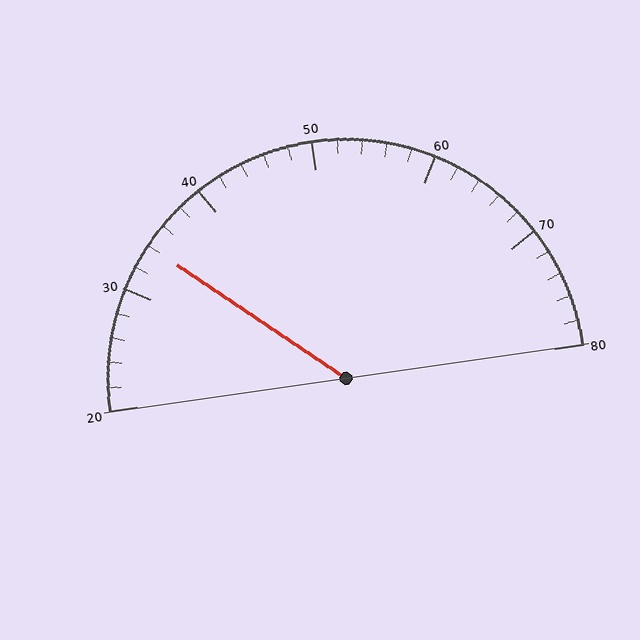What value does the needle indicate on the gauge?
The needle indicates approximately 34.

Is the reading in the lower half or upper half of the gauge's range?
The reading is in the lower half of the range (20 to 80).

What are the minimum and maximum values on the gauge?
The gauge ranges from 20 to 80.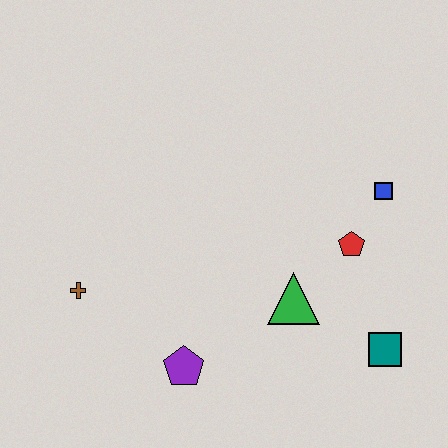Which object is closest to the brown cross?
The purple pentagon is closest to the brown cross.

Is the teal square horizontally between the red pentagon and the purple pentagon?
No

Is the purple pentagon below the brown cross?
Yes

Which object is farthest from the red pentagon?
The brown cross is farthest from the red pentagon.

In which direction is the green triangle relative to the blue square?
The green triangle is below the blue square.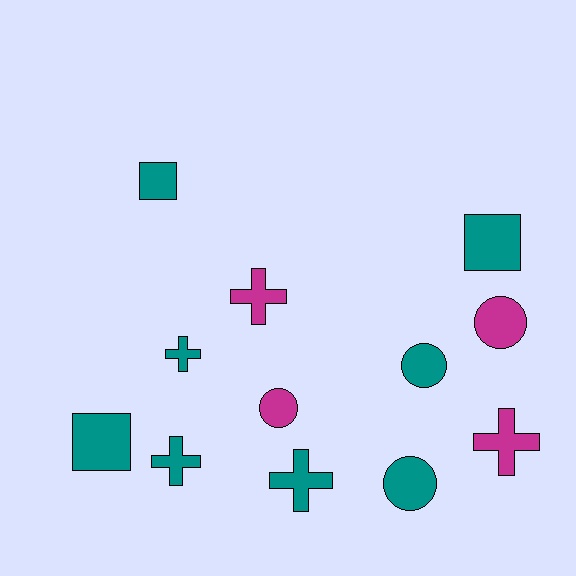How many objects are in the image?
There are 12 objects.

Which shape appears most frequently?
Cross, with 5 objects.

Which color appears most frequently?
Teal, with 8 objects.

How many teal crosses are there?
There are 3 teal crosses.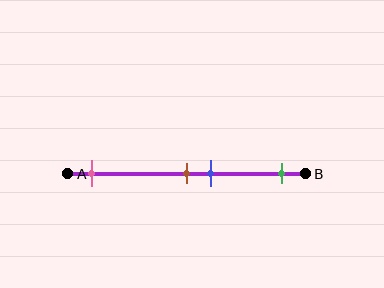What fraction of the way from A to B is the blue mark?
The blue mark is approximately 60% (0.6) of the way from A to B.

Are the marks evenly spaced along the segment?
No, the marks are not evenly spaced.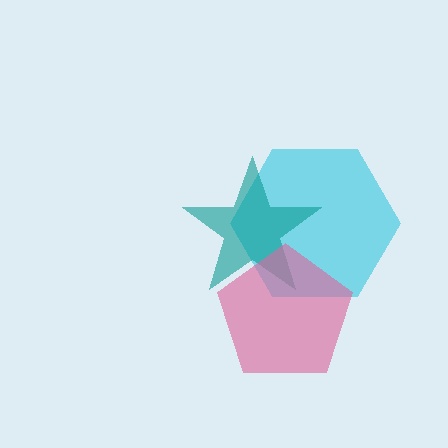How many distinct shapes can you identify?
There are 3 distinct shapes: a cyan hexagon, a teal star, a pink pentagon.